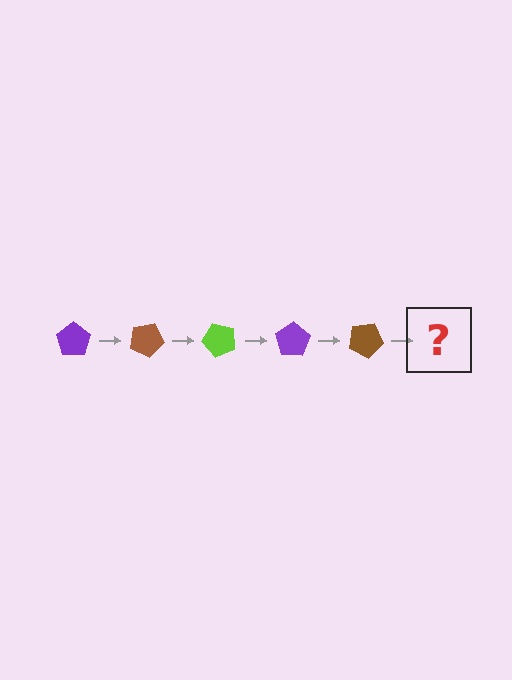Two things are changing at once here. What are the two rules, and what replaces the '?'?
The two rules are that it rotates 25 degrees each step and the color cycles through purple, brown, and lime. The '?' should be a lime pentagon, rotated 125 degrees from the start.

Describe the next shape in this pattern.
It should be a lime pentagon, rotated 125 degrees from the start.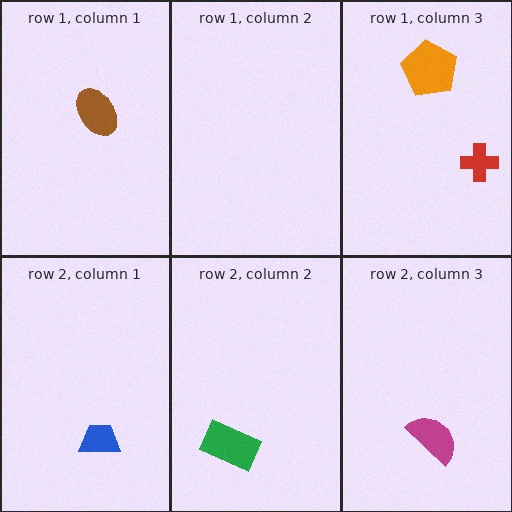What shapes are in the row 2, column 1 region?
The blue trapezoid.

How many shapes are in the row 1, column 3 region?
2.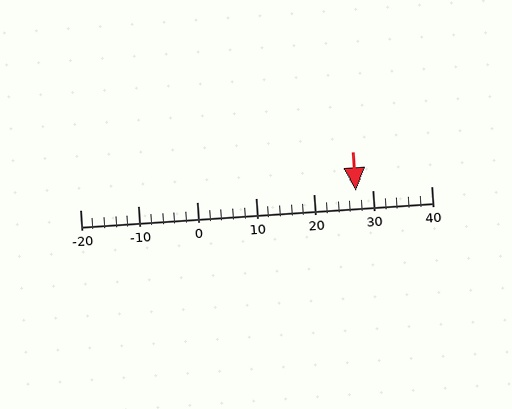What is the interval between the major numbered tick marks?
The major tick marks are spaced 10 units apart.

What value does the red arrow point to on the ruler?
The red arrow points to approximately 27.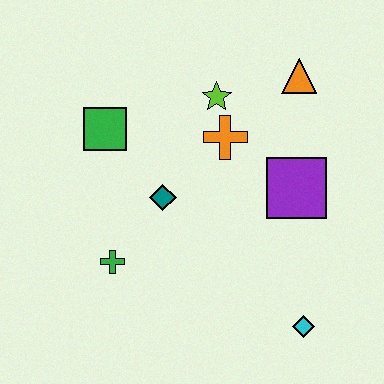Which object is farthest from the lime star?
The cyan diamond is farthest from the lime star.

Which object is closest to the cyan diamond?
The purple square is closest to the cyan diamond.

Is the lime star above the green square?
Yes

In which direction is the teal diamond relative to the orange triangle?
The teal diamond is to the left of the orange triangle.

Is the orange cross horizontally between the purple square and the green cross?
Yes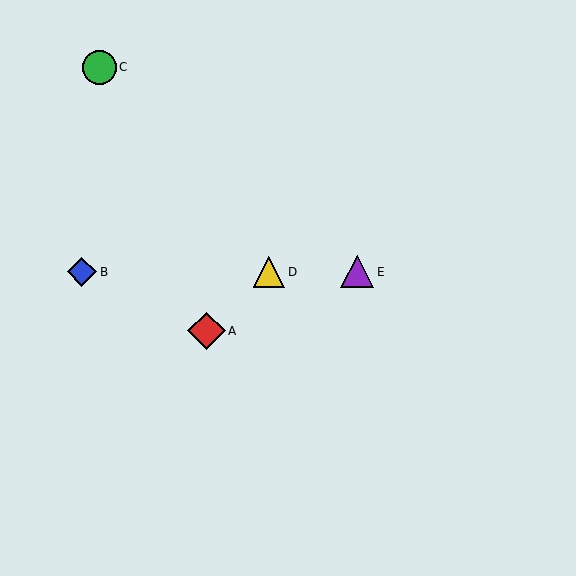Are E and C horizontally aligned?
No, E is at y≈272 and C is at y≈67.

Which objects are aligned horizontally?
Objects B, D, E are aligned horizontally.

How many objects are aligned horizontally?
3 objects (B, D, E) are aligned horizontally.